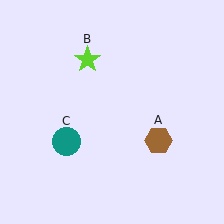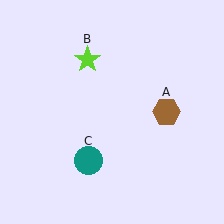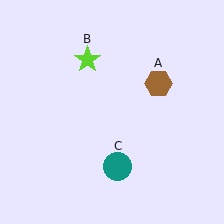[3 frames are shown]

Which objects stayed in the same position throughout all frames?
Lime star (object B) remained stationary.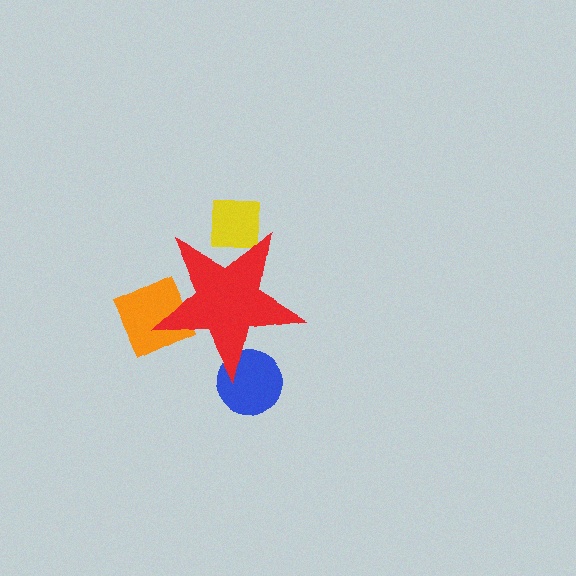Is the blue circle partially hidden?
Yes, the blue circle is partially hidden behind the red star.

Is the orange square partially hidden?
Yes, the orange square is partially hidden behind the red star.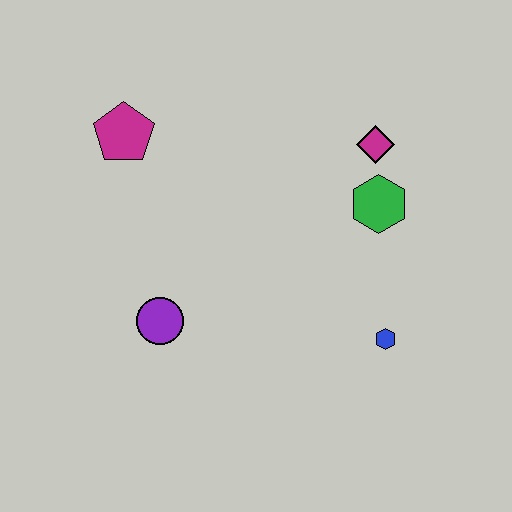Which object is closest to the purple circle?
The magenta pentagon is closest to the purple circle.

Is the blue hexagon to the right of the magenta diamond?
Yes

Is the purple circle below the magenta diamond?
Yes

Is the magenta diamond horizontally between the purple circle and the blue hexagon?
Yes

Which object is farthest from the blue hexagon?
The magenta pentagon is farthest from the blue hexagon.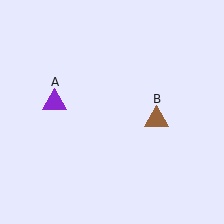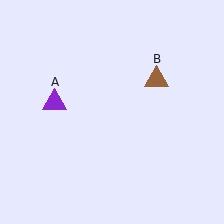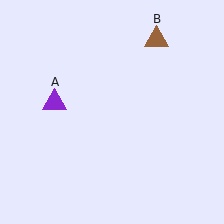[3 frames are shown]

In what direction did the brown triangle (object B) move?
The brown triangle (object B) moved up.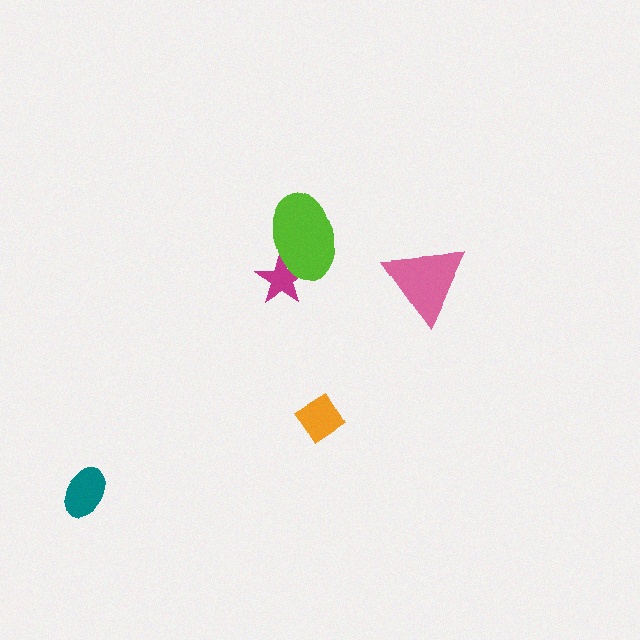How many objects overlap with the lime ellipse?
1 object overlaps with the lime ellipse.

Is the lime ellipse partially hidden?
No, no other shape covers it.